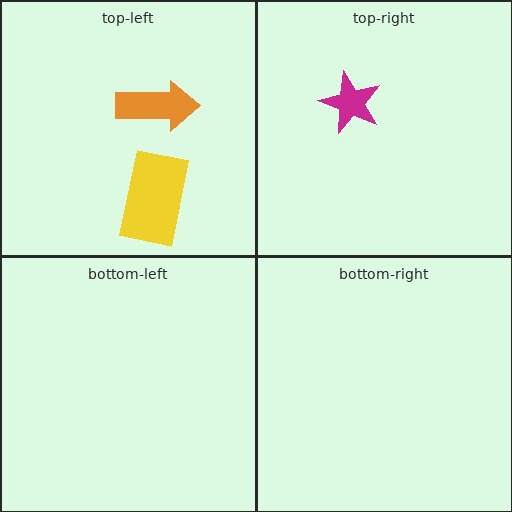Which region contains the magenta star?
The top-right region.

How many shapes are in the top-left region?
2.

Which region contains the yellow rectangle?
The top-left region.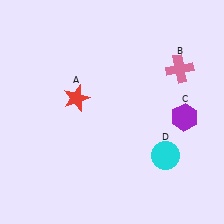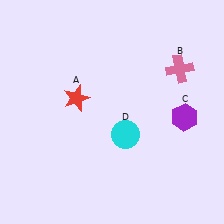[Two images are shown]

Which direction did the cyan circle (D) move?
The cyan circle (D) moved left.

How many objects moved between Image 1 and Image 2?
1 object moved between the two images.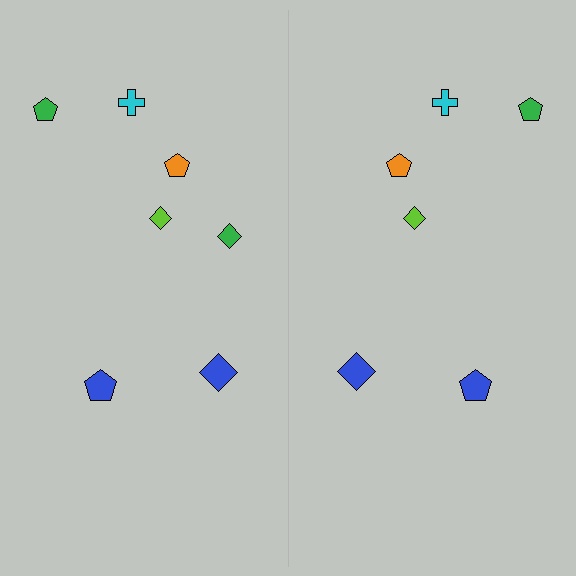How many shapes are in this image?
There are 13 shapes in this image.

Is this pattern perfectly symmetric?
No, the pattern is not perfectly symmetric. A green diamond is missing from the right side.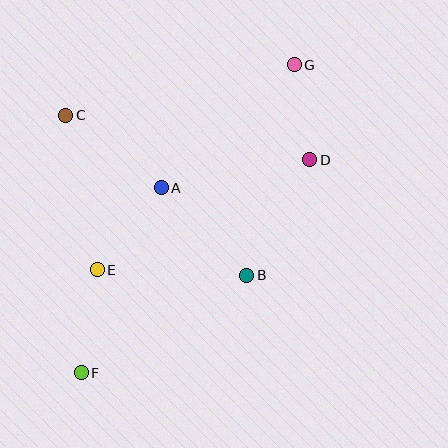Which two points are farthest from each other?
Points F and G are farthest from each other.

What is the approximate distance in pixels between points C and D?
The distance between C and D is approximately 249 pixels.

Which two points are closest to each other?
Points D and G are closest to each other.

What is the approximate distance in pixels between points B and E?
The distance between B and E is approximately 150 pixels.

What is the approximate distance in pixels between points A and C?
The distance between A and C is approximately 120 pixels.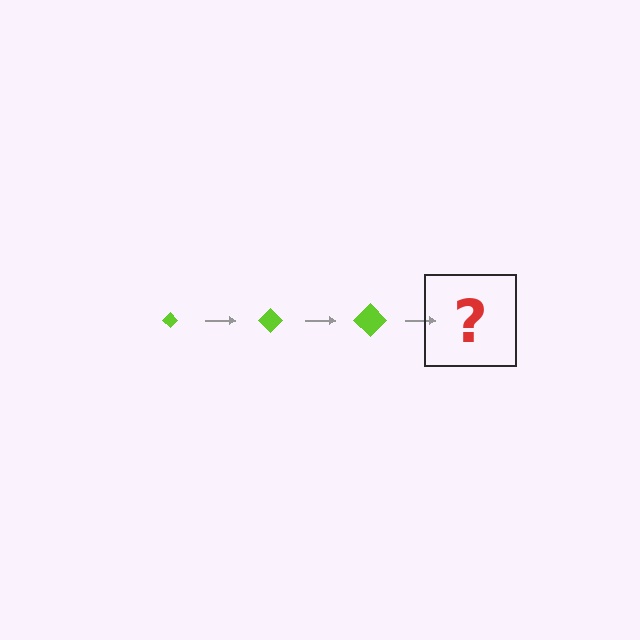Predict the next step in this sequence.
The next step is a lime diamond, larger than the previous one.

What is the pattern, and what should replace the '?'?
The pattern is that the diamond gets progressively larger each step. The '?' should be a lime diamond, larger than the previous one.